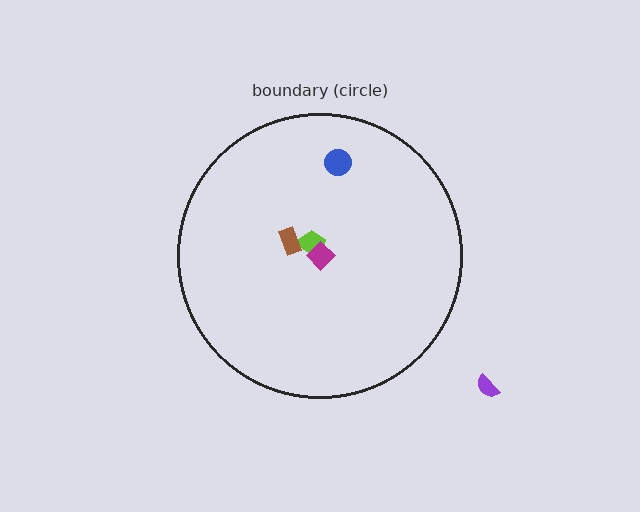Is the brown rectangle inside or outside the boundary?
Inside.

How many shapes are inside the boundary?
4 inside, 1 outside.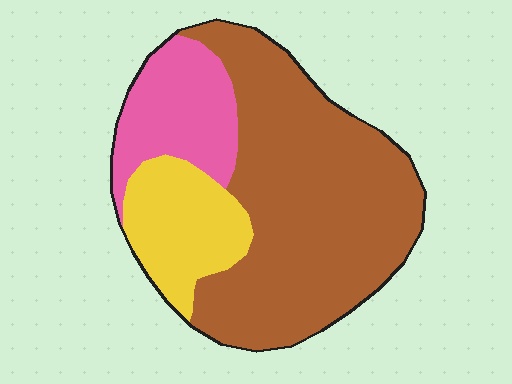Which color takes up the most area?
Brown, at roughly 65%.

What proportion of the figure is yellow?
Yellow covers 18% of the figure.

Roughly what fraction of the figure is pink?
Pink takes up about one fifth (1/5) of the figure.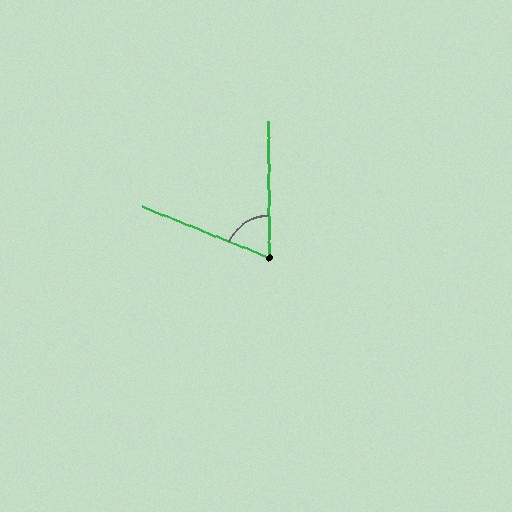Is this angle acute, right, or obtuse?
It is acute.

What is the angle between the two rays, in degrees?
Approximately 67 degrees.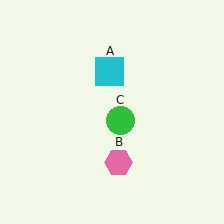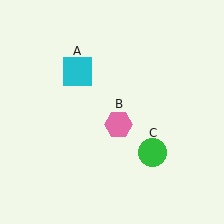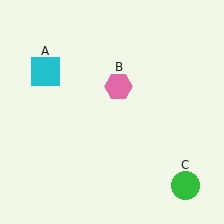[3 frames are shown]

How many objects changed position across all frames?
3 objects changed position: cyan square (object A), pink hexagon (object B), green circle (object C).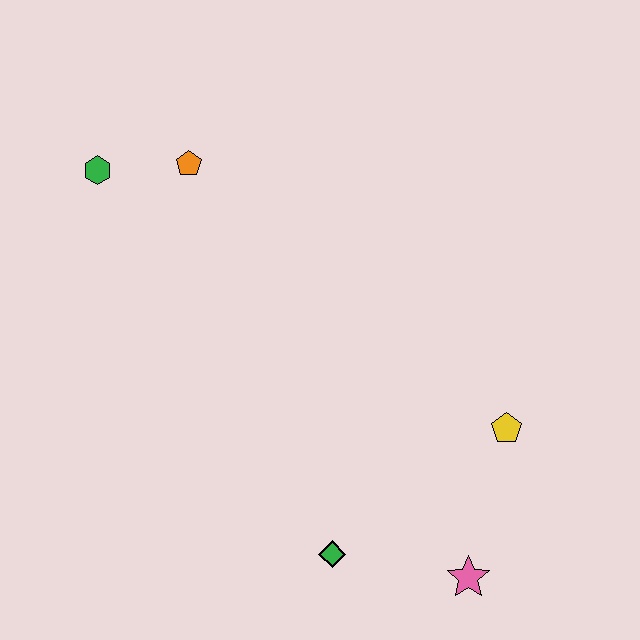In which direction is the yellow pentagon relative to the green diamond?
The yellow pentagon is to the right of the green diamond.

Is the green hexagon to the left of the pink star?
Yes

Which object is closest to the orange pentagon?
The green hexagon is closest to the orange pentagon.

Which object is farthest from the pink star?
The green hexagon is farthest from the pink star.